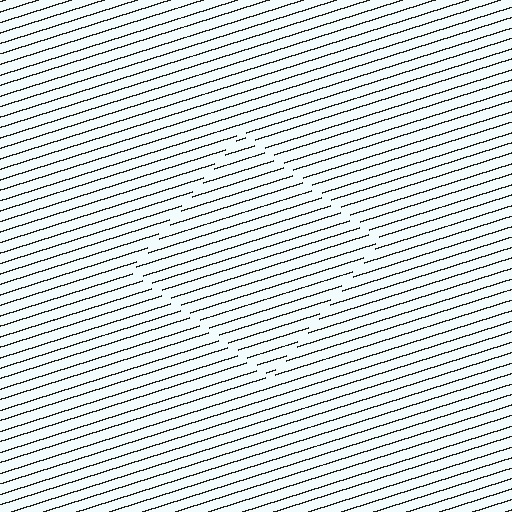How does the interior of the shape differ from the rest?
The interior of the shape contains the same grating, shifted by half a period — the contour is defined by the phase discontinuity where line-ends from the inner and outer gratings abut.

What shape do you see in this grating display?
An illusory square. The interior of the shape contains the same grating, shifted by half a period — the contour is defined by the phase discontinuity where line-ends from the inner and outer gratings abut.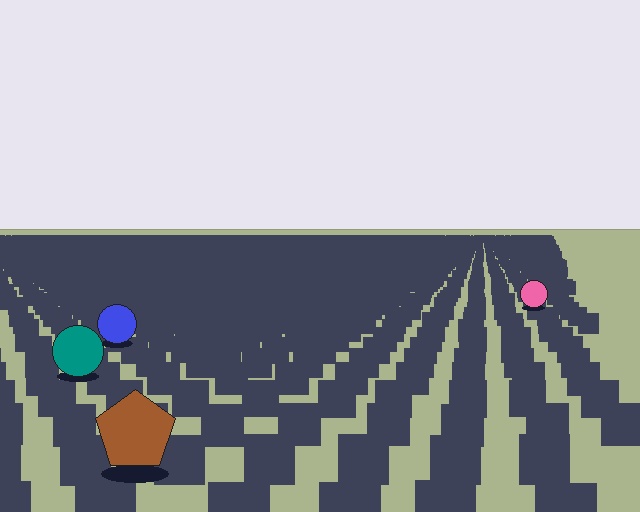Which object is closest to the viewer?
The brown pentagon is closest. The texture marks near it are larger and more spread out.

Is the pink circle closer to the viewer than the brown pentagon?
No. The brown pentagon is closer — you can tell from the texture gradient: the ground texture is coarser near it.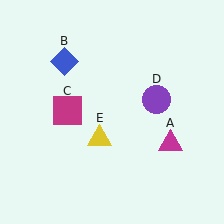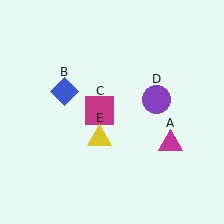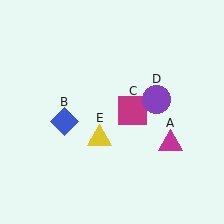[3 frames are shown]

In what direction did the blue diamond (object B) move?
The blue diamond (object B) moved down.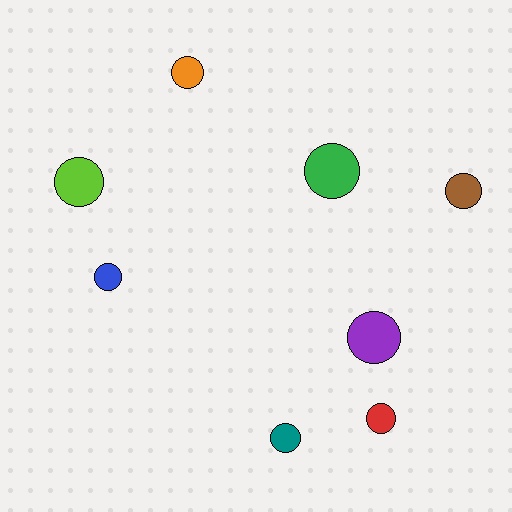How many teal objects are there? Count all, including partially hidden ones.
There is 1 teal object.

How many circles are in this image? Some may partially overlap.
There are 8 circles.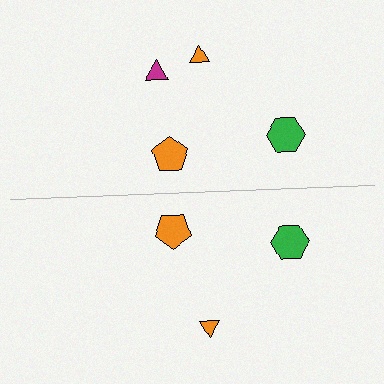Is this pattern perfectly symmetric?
No, the pattern is not perfectly symmetric. A magenta triangle is missing from the bottom side.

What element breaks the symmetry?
A magenta triangle is missing from the bottom side.